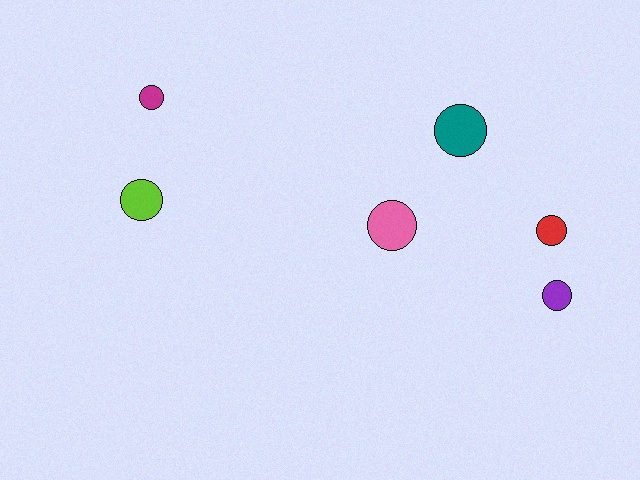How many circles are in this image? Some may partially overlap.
There are 6 circles.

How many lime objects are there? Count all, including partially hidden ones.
There is 1 lime object.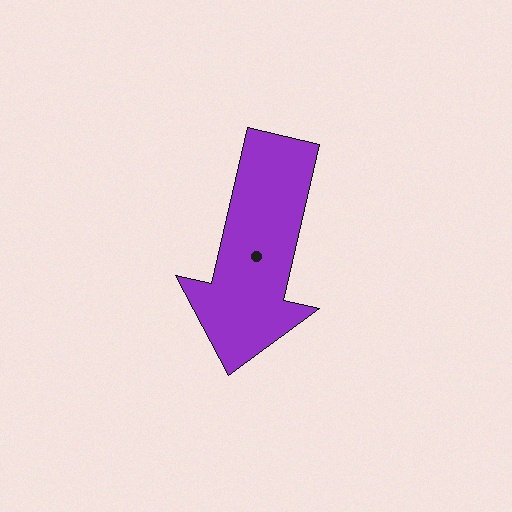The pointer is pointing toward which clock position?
Roughly 6 o'clock.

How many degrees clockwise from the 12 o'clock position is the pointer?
Approximately 193 degrees.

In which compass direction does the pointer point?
South.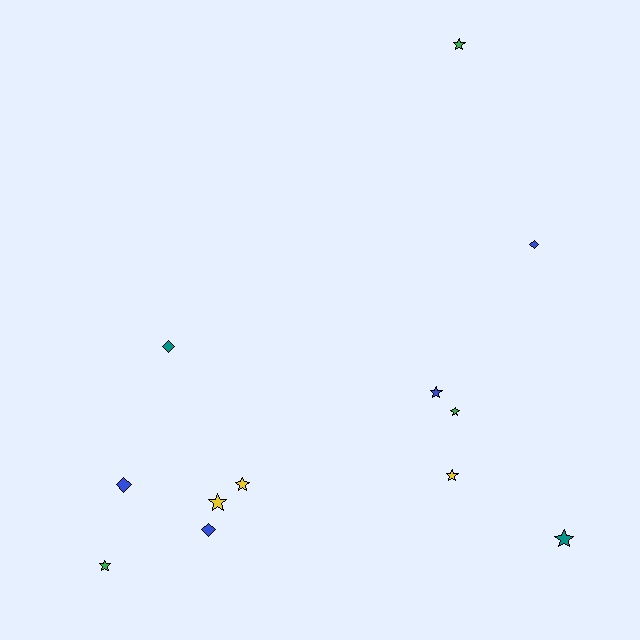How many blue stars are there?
There is 1 blue star.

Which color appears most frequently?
Blue, with 4 objects.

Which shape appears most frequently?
Star, with 8 objects.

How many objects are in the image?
There are 12 objects.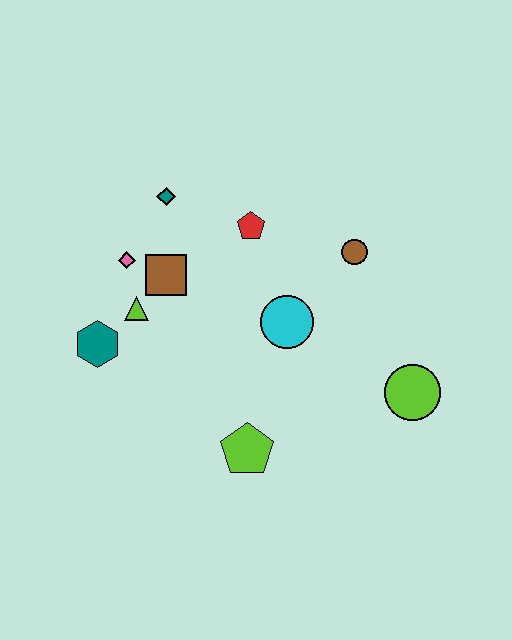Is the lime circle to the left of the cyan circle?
No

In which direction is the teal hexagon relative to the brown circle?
The teal hexagon is to the left of the brown circle.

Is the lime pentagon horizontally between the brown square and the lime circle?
Yes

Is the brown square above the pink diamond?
No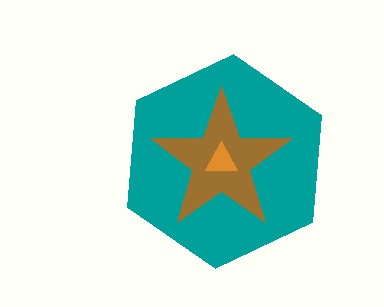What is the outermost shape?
The teal hexagon.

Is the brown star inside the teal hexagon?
Yes.